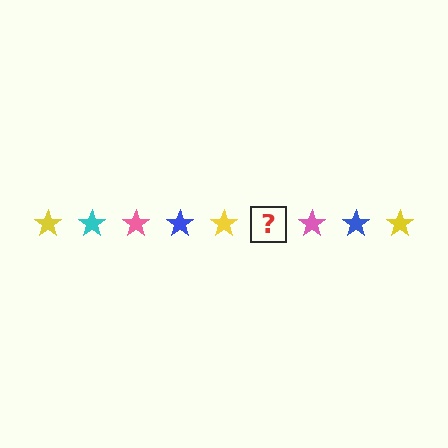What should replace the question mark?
The question mark should be replaced with a cyan star.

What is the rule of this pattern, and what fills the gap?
The rule is that the pattern cycles through yellow, cyan, pink, blue stars. The gap should be filled with a cyan star.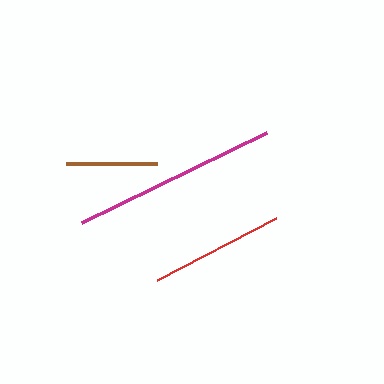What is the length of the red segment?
The red segment is approximately 133 pixels long.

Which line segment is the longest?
The magenta line is the longest at approximately 205 pixels.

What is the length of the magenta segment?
The magenta segment is approximately 205 pixels long.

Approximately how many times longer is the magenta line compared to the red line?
The magenta line is approximately 1.5 times the length of the red line.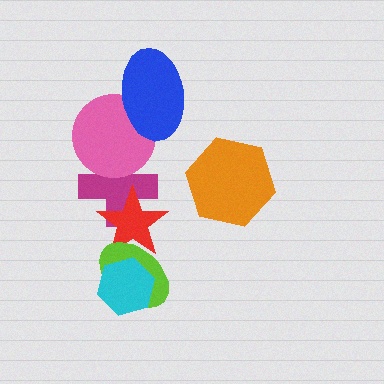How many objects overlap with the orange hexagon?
0 objects overlap with the orange hexagon.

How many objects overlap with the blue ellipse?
1 object overlaps with the blue ellipse.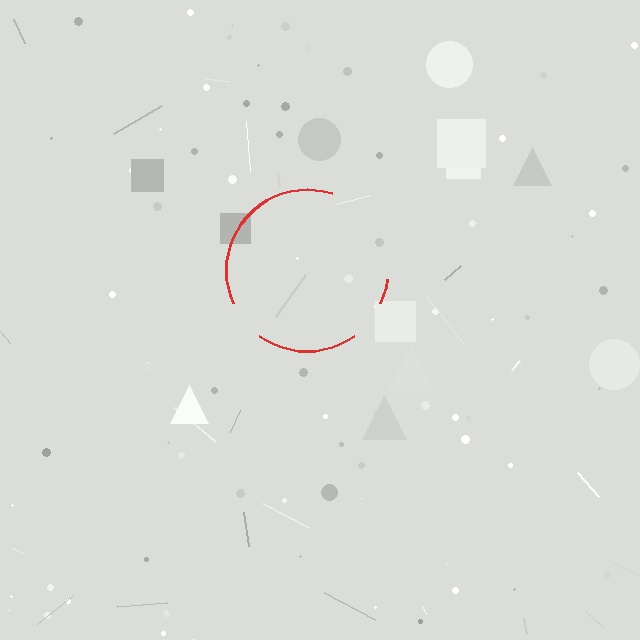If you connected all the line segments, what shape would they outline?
They would outline a circle.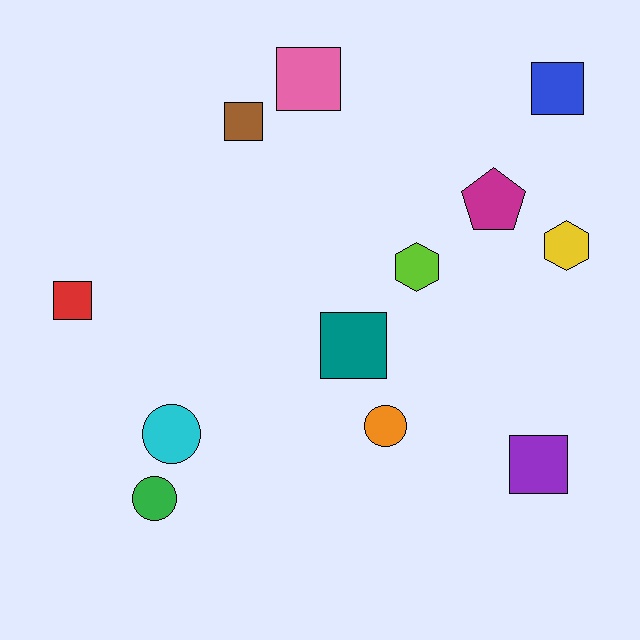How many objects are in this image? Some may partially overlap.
There are 12 objects.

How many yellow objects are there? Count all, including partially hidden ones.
There is 1 yellow object.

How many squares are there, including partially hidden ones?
There are 6 squares.